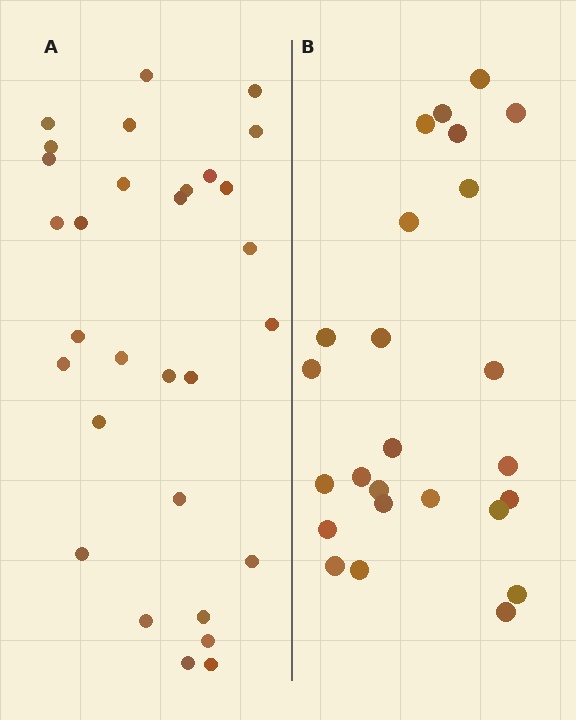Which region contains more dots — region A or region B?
Region A (the left region) has more dots.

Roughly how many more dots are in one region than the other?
Region A has about 5 more dots than region B.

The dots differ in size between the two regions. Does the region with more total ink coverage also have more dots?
No. Region B has more total ink coverage because its dots are larger, but region A actually contains more individual dots. Total area can be misleading — the number of items is what matters here.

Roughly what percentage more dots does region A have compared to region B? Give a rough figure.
About 20% more.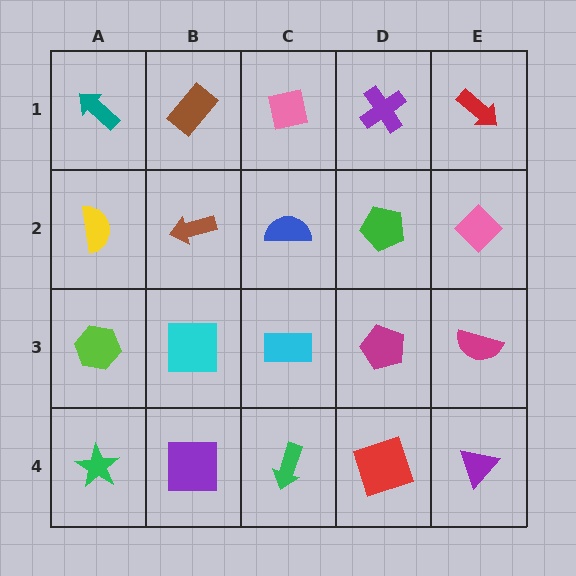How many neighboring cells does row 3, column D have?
4.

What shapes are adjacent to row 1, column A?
A yellow semicircle (row 2, column A), a brown rectangle (row 1, column B).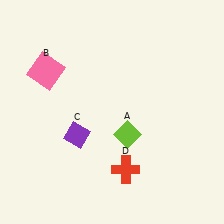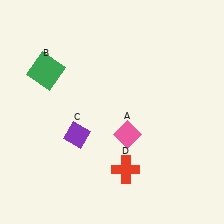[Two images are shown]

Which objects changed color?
A changed from lime to pink. B changed from pink to green.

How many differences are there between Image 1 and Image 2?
There are 2 differences between the two images.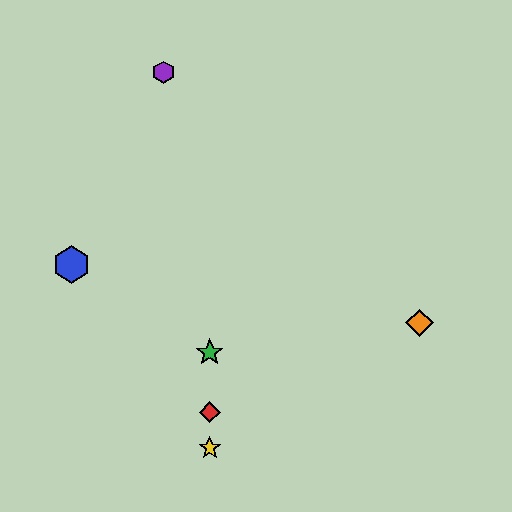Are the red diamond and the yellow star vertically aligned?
Yes, both are at x≈210.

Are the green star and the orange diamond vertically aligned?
No, the green star is at x≈210 and the orange diamond is at x≈420.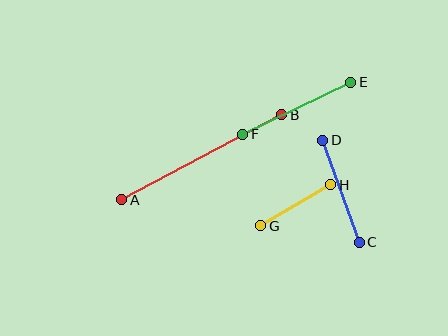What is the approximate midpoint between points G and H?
The midpoint is at approximately (296, 205) pixels.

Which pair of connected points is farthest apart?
Points A and B are farthest apart.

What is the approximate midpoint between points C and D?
The midpoint is at approximately (341, 191) pixels.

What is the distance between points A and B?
The distance is approximately 182 pixels.